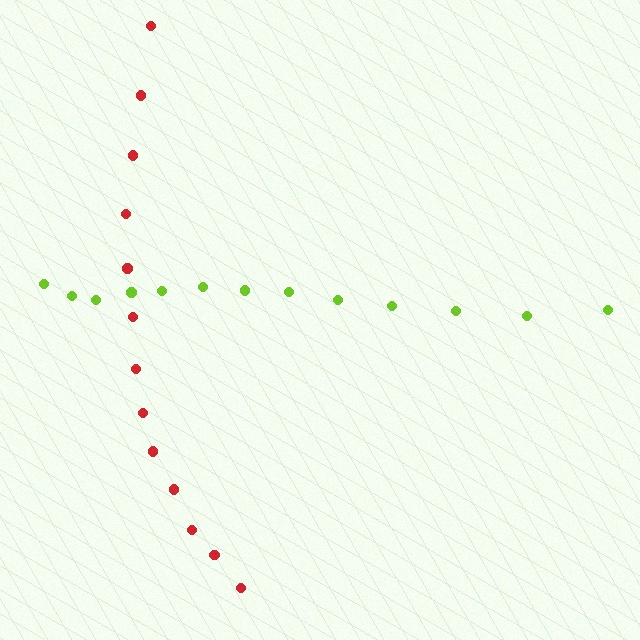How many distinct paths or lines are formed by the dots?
There are 2 distinct paths.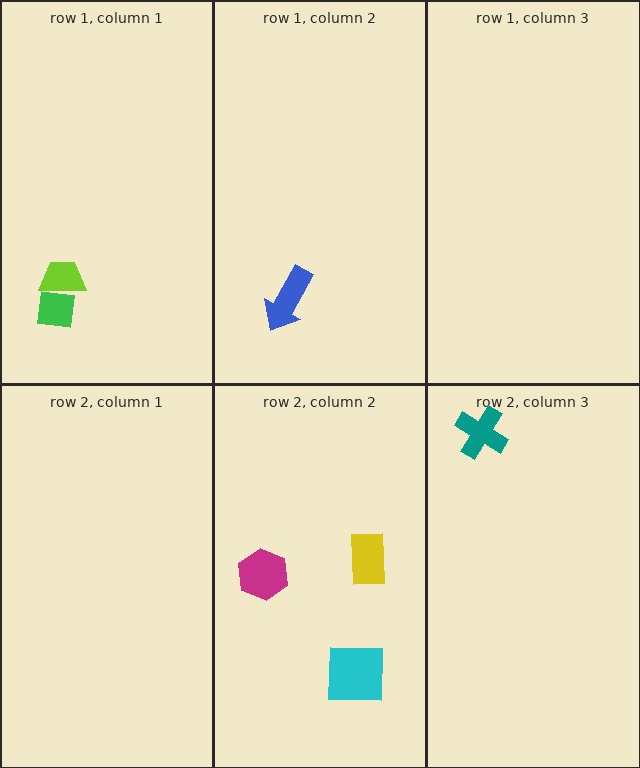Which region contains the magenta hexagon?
The row 2, column 2 region.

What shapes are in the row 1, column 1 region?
The green square, the lime trapezoid.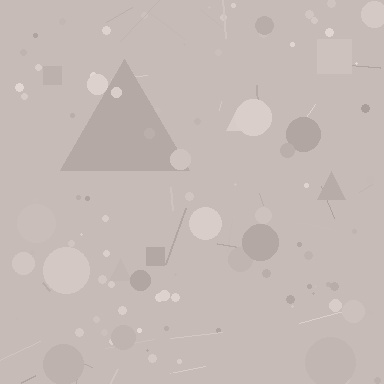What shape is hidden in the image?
A triangle is hidden in the image.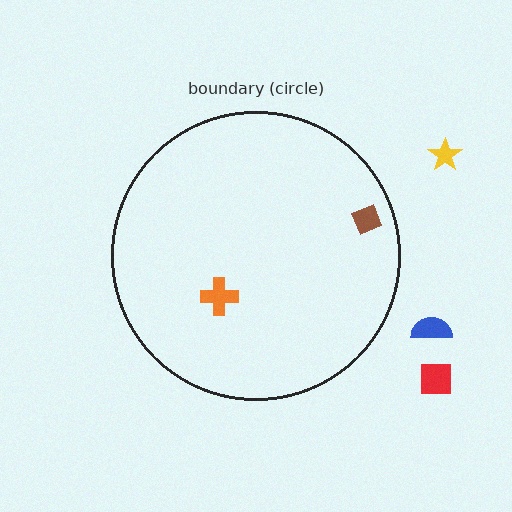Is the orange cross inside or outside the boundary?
Inside.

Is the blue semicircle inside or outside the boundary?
Outside.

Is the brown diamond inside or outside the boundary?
Inside.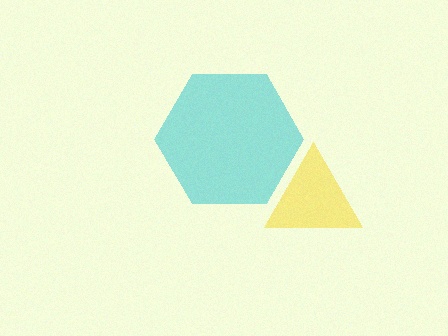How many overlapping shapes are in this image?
There are 2 overlapping shapes in the image.